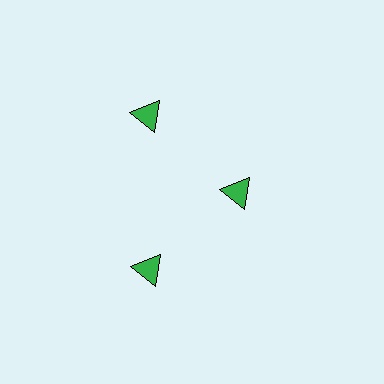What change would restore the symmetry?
The symmetry would be restored by moving it outward, back onto the ring so that all 3 triangles sit at equal angles and equal distance from the center.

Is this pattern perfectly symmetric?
No. The 3 green triangles are arranged in a ring, but one element near the 3 o'clock position is pulled inward toward the center, breaking the 3-fold rotational symmetry.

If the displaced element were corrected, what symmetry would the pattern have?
It would have 3-fold rotational symmetry — the pattern would map onto itself every 120 degrees.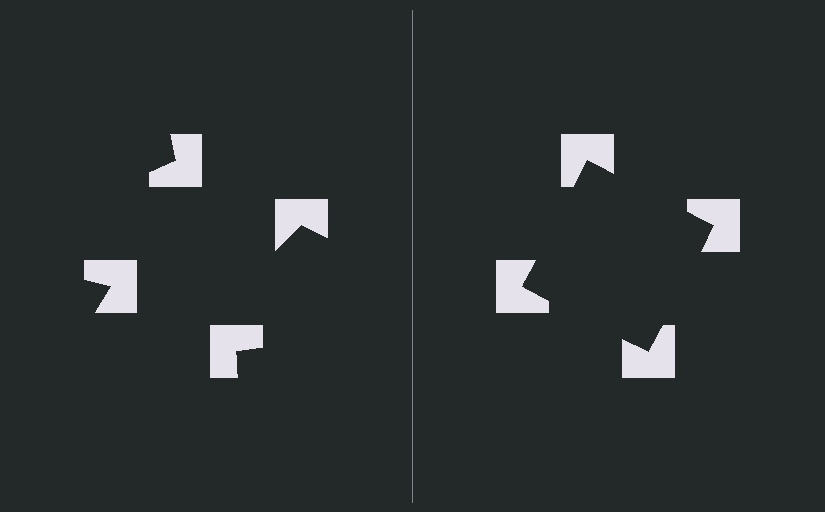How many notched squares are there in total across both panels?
8 — 4 on each side.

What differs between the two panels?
The notched squares are positioned identically on both sides; only the wedge orientations differ. On the right they align to a square; on the left they are misaligned.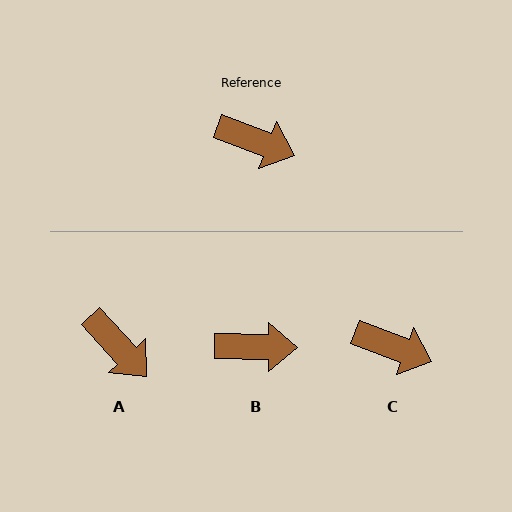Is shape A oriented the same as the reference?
No, it is off by about 26 degrees.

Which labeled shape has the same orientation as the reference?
C.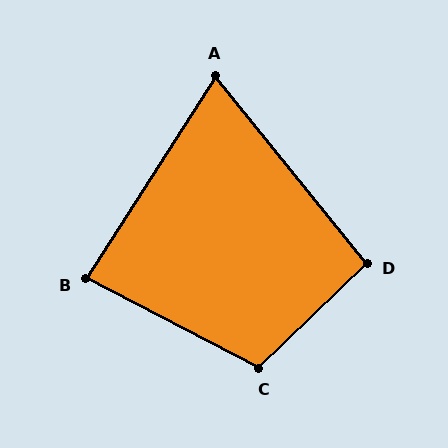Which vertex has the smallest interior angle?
A, at approximately 72 degrees.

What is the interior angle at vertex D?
Approximately 95 degrees (obtuse).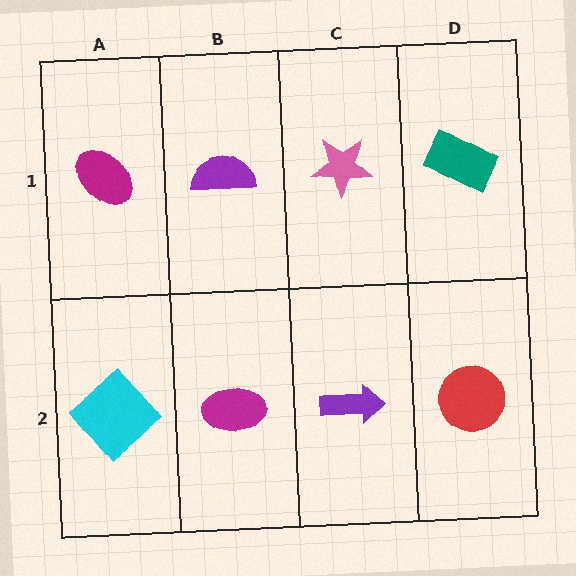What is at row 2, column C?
A purple arrow.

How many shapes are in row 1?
4 shapes.